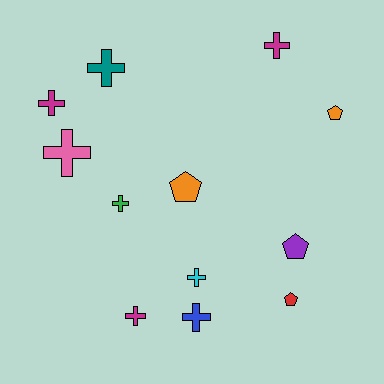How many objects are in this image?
There are 12 objects.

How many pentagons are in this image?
There are 4 pentagons.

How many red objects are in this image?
There is 1 red object.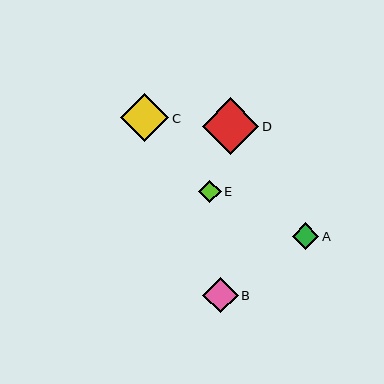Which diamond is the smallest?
Diamond E is the smallest with a size of approximately 22 pixels.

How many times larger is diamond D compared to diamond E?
Diamond D is approximately 2.5 times the size of diamond E.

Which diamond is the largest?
Diamond D is the largest with a size of approximately 56 pixels.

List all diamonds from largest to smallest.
From largest to smallest: D, C, B, A, E.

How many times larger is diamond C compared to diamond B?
Diamond C is approximately 1.3 times the size of diamond B.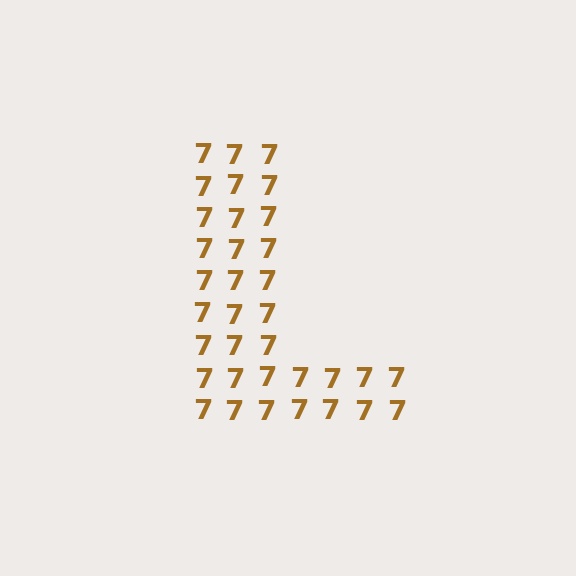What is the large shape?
The large shape is the letter L.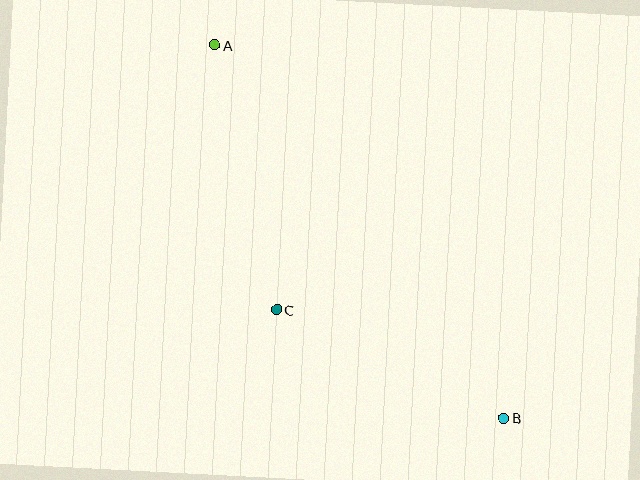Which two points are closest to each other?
Points B and C are closest to each other.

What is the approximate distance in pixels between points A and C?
The distance between A and C is approximately 272 pixels.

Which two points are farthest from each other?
Points A and B are farthest from each other.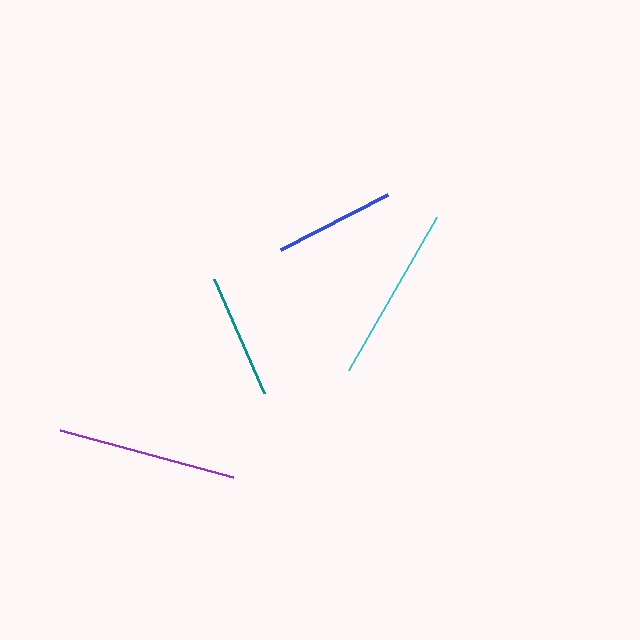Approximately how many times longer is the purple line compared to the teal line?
The purple line is approximately 1.4 times the length of the teal line.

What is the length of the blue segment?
The blue segment is approximately 121 pixels long.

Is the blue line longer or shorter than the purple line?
The purple line is longer than the blue line.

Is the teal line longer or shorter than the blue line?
The teal line is longer than the blue line.